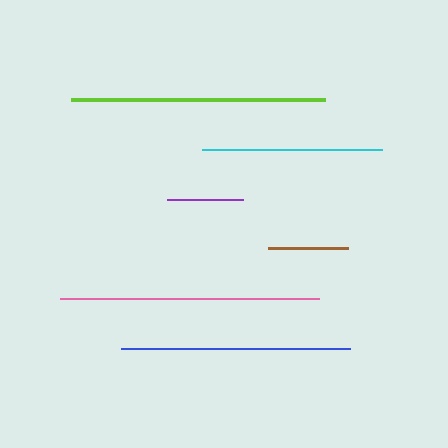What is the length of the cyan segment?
The cyan segment is approximately 180 pixels long.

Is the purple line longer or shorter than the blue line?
The blue line is longer than the purple line.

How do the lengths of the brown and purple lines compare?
The brown and purple lines are approximately the same length.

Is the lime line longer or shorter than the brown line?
The lime line is longer than the brown line.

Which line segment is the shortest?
The purple line is the shortest at approximately 76 pixels.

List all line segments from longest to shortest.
From longest to shortest: pink, lime, blue, cyan, brown, purple.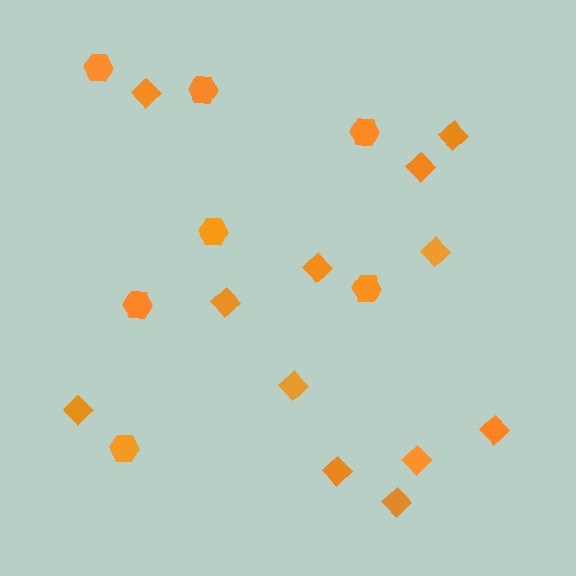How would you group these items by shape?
There are 2 groups: one group of hexagons (7) and one group of diamonds (12).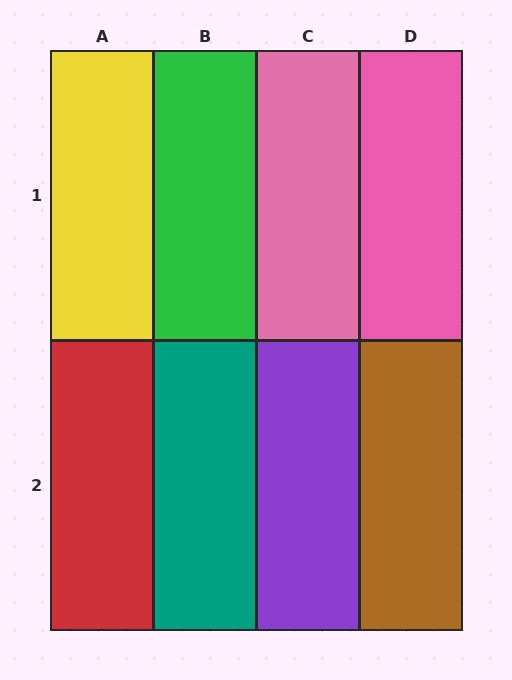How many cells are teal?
1 cell is teal.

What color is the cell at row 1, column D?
Pink.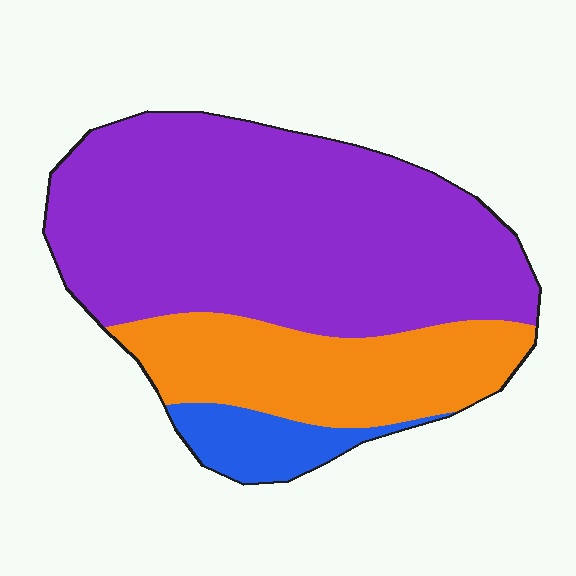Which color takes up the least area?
Blue, at roughly 10%.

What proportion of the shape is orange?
Orange takes up between a quarter and a half of the shape.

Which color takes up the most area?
Purple, at roughly 65%.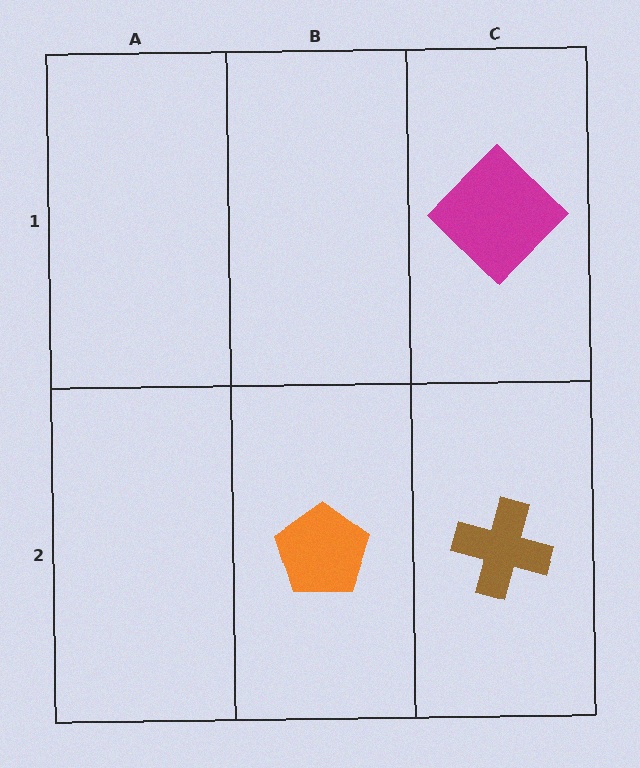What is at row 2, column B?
An orange pentagon.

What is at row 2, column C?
A brown cross.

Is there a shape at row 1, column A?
No, that cell is empty.